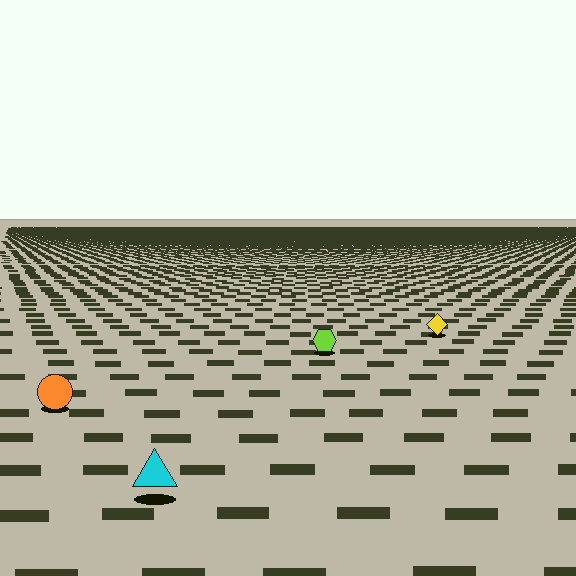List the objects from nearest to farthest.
From nearest to farthest: the cyan triangle, the orange circle, the lime hexagon, the yellow diamond.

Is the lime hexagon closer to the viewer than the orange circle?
No. The orange circle is closer — you can tell from the texture gradient: the ground texture is coarser near it.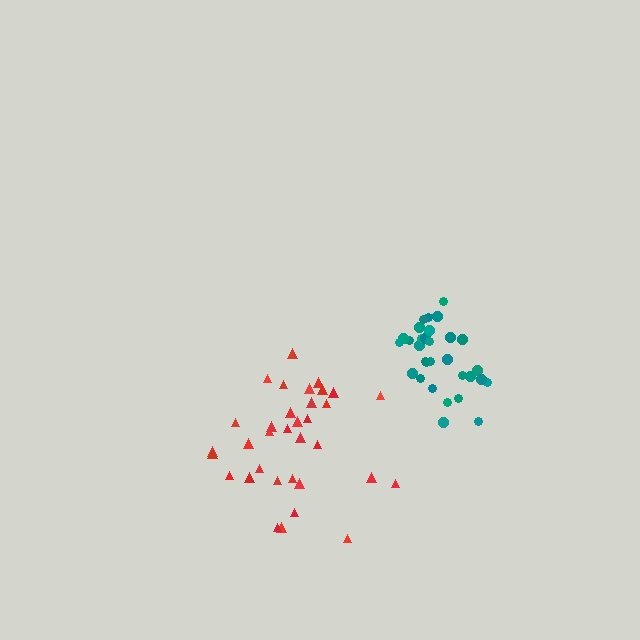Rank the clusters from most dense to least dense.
teal, red.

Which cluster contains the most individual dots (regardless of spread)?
Red (34).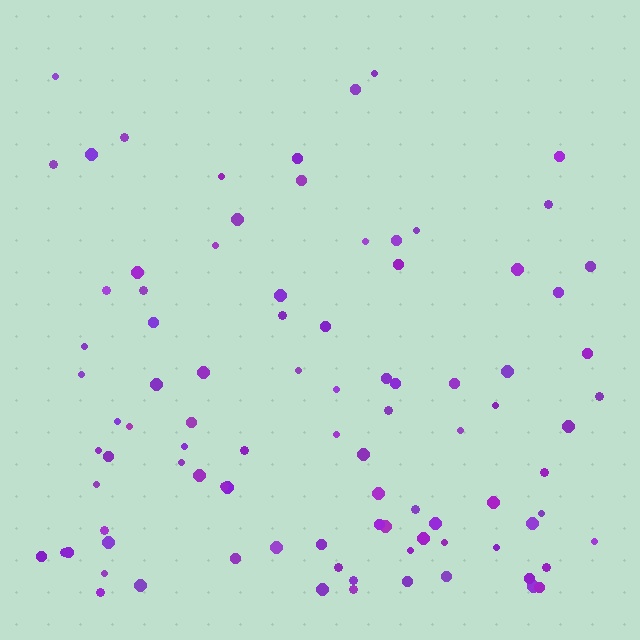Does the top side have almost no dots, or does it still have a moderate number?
Still a moderate number, just noticeably fewer than the bottom.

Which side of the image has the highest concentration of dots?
The bottom.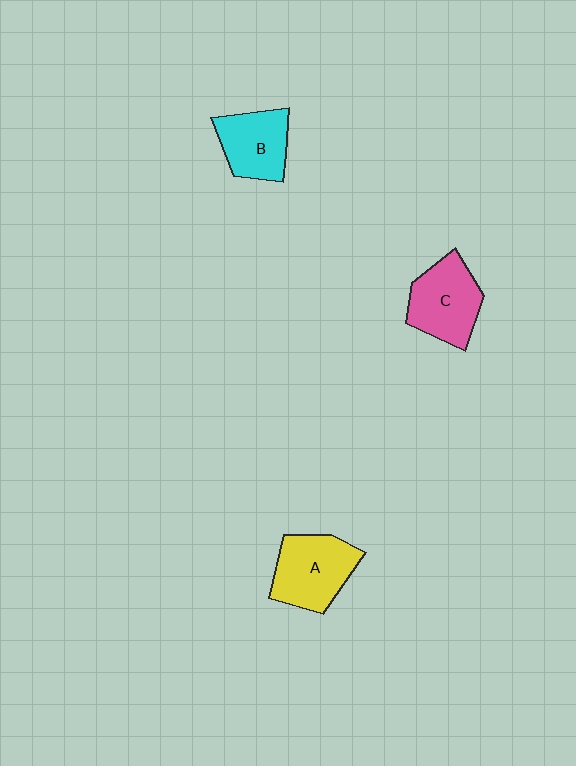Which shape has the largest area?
Shape A (yellow).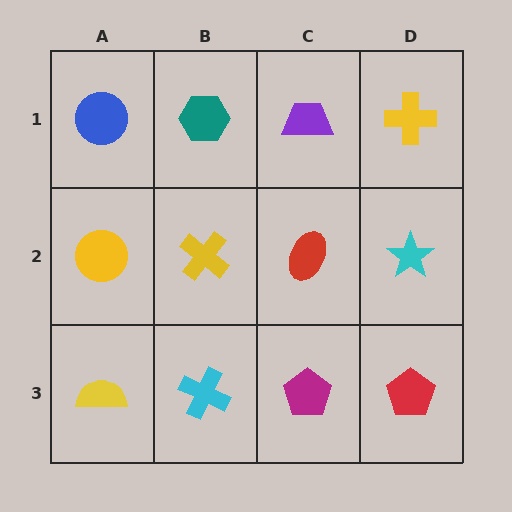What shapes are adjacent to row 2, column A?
A blue circle (row 1, column A), a yellow semicircle (row 3, column A), a yellow cross (row 2, column B).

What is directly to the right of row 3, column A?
A cyan cross.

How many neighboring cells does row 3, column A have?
2.